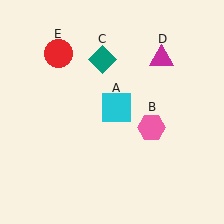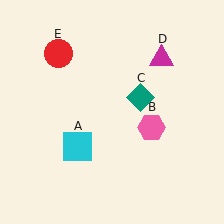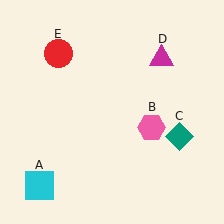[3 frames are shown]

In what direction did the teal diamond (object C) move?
The teal diamond (object C) moved down and to the right.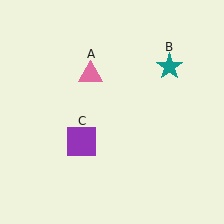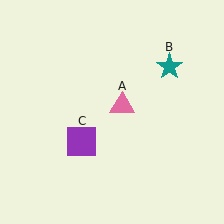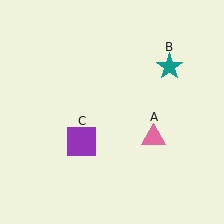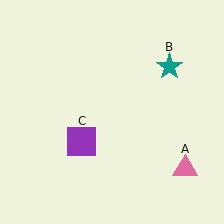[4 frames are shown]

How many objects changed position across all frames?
1 object changed position: pink triangle (object A).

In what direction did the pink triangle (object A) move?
The pink triangle (object A) moved down and to the right.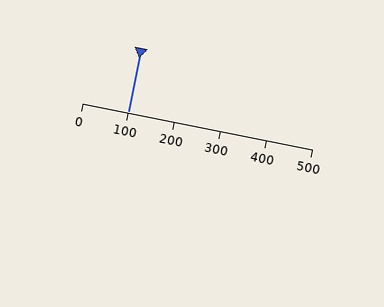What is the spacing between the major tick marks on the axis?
The major ticks are spaced 100 apart.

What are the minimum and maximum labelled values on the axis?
The axis runs from 0 to 500.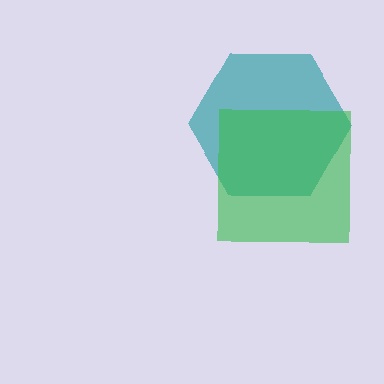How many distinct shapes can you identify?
There are 2 distinct shapes: a teal hexagon, a green square.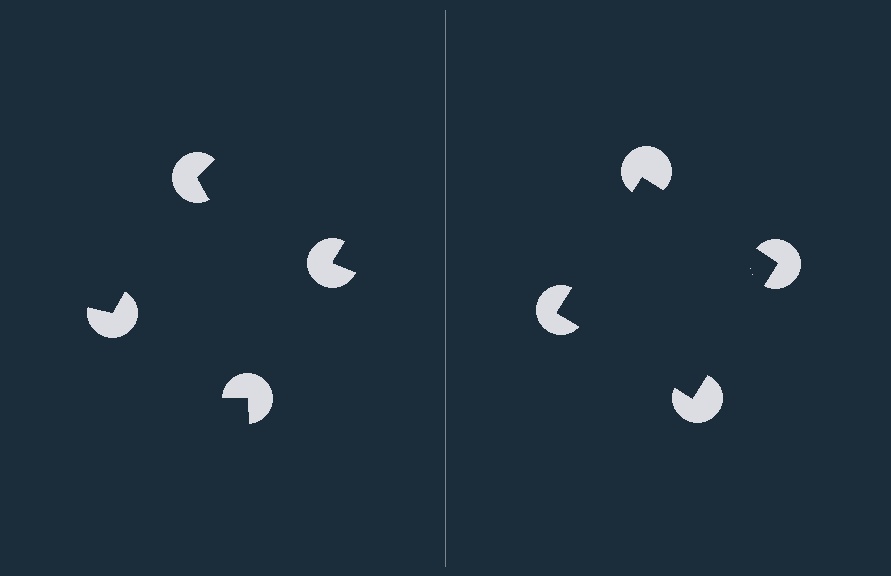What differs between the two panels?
The pac-man discs are positioned identically on both sides; only the wedge orientations differ. On the right they align to a square; on the left they are misaligned.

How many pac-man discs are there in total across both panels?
8 — 4 on each side.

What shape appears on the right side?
An illusory square.